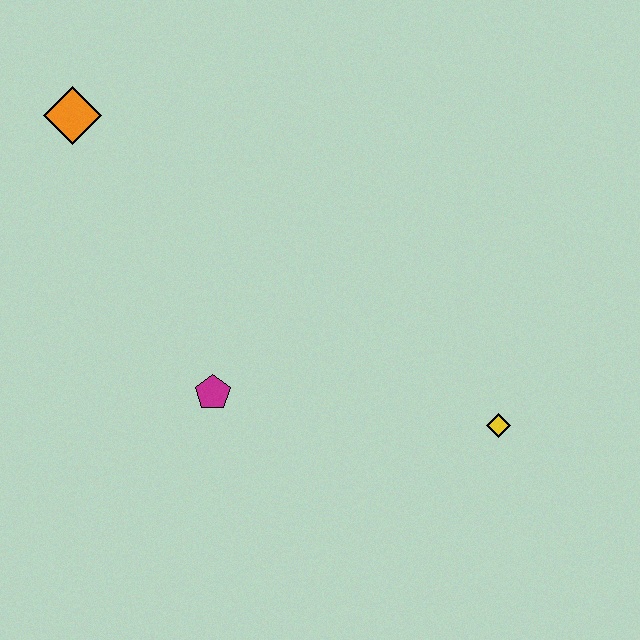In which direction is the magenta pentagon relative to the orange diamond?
The magenta pentagon is below the orange diamond.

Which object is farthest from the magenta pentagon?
The orange diamond is farthest from the magenta pentagon.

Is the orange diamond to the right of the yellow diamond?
No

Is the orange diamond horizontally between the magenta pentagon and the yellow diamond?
No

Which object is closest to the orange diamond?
The magenta pentagon is closest to the orange diamond.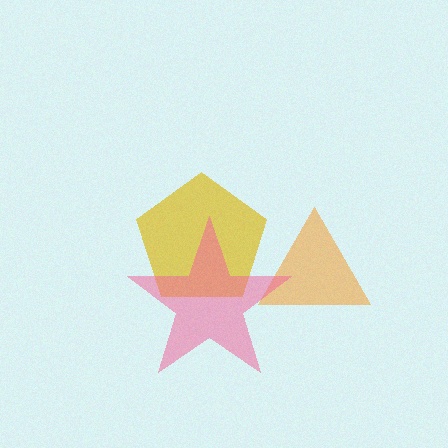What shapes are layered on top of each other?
The layered shapes are: a yellow pentagon, an orange triangle, a pink star.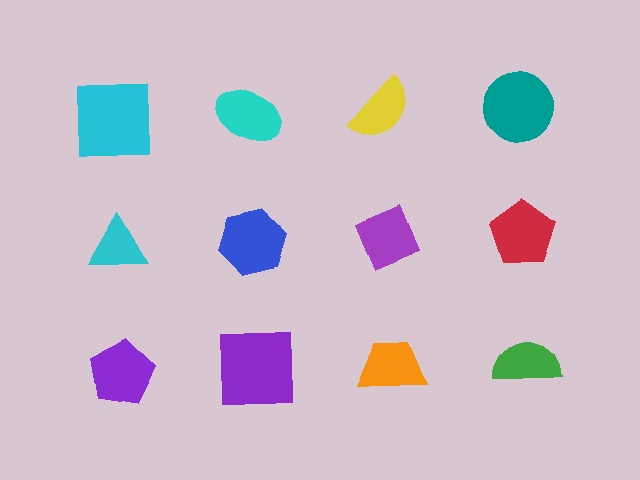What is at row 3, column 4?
A green semicircle.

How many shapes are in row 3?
4 shapes.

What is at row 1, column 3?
A yellow semicircle.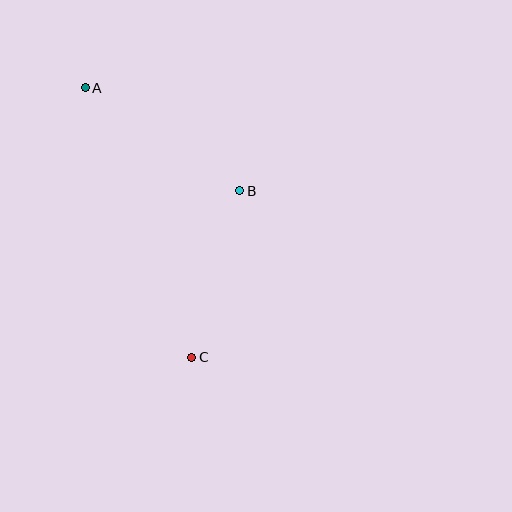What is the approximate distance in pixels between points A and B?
The distance between A and B is approximately 186 pixels.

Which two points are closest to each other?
Points B and C are closest to each other.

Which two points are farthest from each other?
Points A and C are farthest from each other.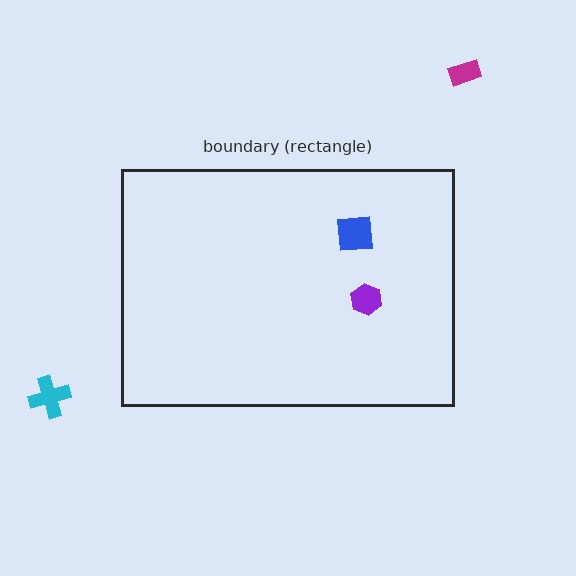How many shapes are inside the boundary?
2 inside, 2 outside.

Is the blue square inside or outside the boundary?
Inside.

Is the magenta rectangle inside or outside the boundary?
Outside.